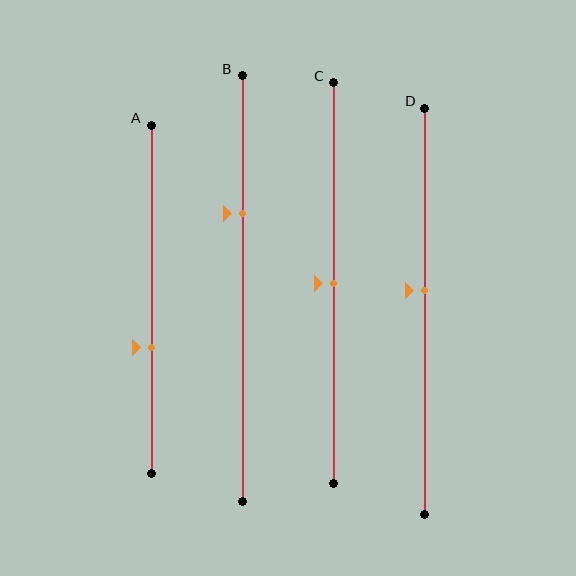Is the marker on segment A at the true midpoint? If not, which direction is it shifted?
No, the marker on segment A is shifted downward by about 14% of the segment length.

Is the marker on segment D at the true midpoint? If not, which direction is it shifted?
No, the marker on segment D is shifted upward by about 5% of the segment length.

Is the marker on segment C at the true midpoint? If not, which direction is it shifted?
Yes, the marker on segment C is at the true midpoint.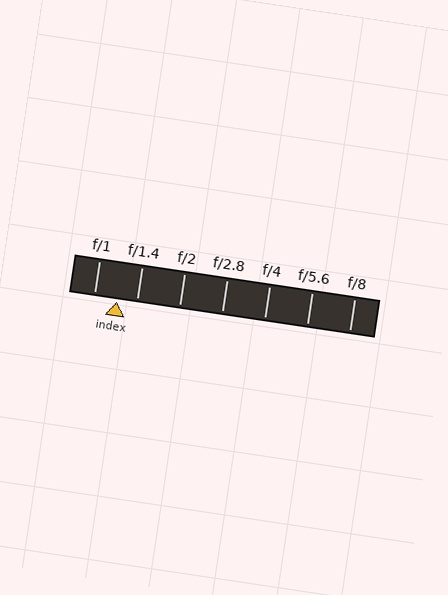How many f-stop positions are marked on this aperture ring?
There are 7 f-stop positions marked.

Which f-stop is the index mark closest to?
The index mark is closest to f/1.4.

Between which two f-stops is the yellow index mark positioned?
The index mark is between f/1 and f/1.4.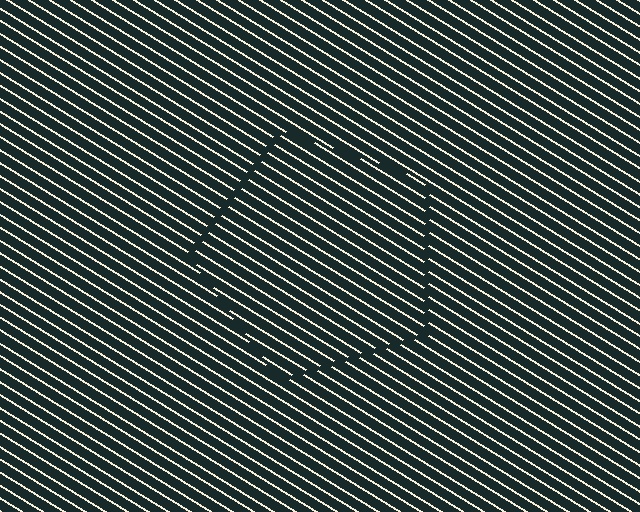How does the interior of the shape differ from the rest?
The interior of the shape contains the same grating, shifted by half a period — the contour is defined by the phase discontinuity where line-ends from the inner and outer gratings abut.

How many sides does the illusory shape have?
5 sides — the line-ends trace a pentagon.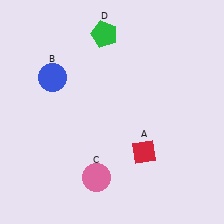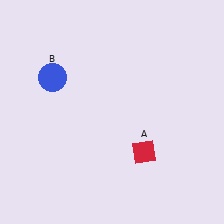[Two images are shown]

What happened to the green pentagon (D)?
The green pentagon (D) was removed in Image 2. It was in the top-left area of Image 1.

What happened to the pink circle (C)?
The pink circle (C) was removed in Image 2. It was in the bottom-left area of Image 1.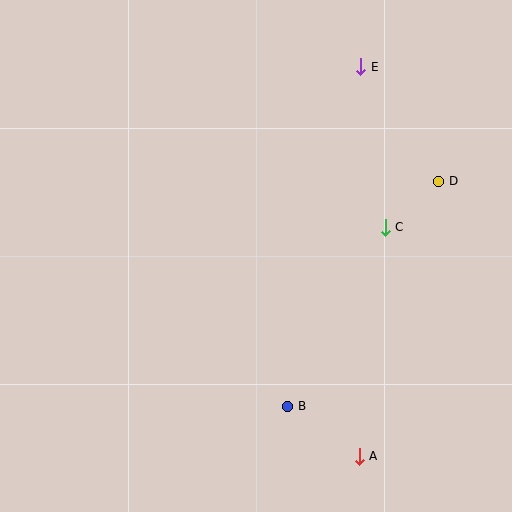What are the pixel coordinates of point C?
Point C is at (385, 227).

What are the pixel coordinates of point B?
Point B is at (288, 406).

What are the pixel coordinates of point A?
Point A is at (359, 456).